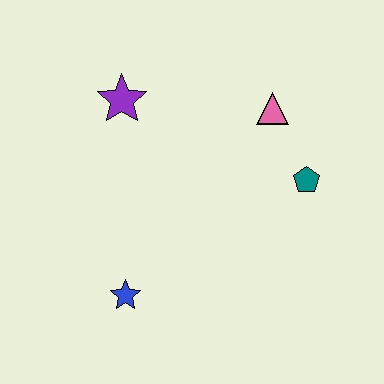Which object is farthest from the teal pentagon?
The blue star is farthest from the teal pentagon.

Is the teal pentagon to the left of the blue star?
No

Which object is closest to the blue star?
The purple star is closest to the blue star.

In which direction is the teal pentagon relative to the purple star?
The teal pentagon is to the right of the purple star.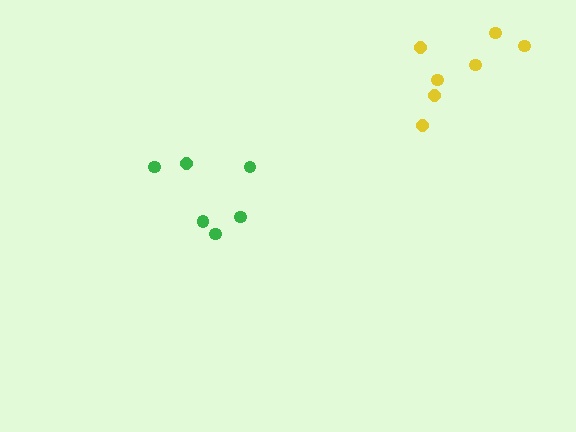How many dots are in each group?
Group 1: 7 dots, Group 2: 6 dots (13 total).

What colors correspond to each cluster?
The clusters are colored: yellow, green.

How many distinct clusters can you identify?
There are 2 distinct clusters.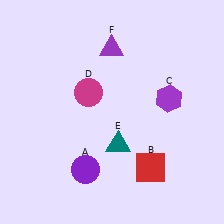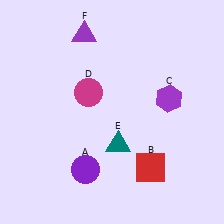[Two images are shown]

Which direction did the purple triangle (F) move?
The purple triangle (F) moved left.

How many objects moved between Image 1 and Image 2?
1 object moved between the two images.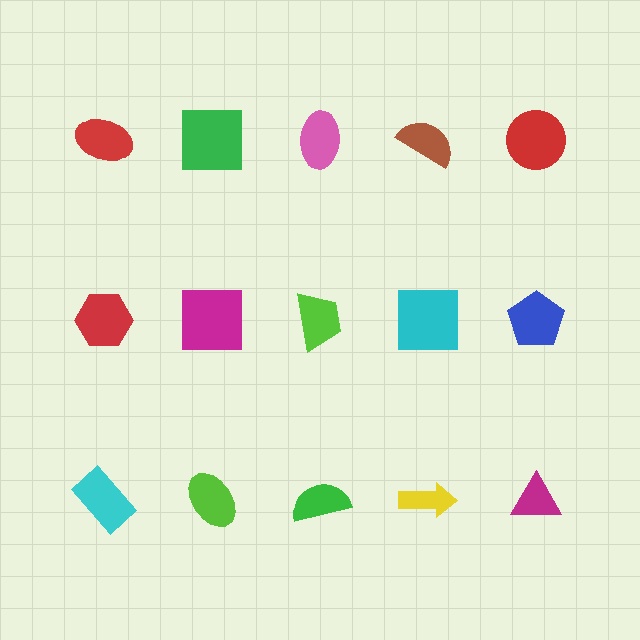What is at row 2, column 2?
A magenta square.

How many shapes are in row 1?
5 shapes.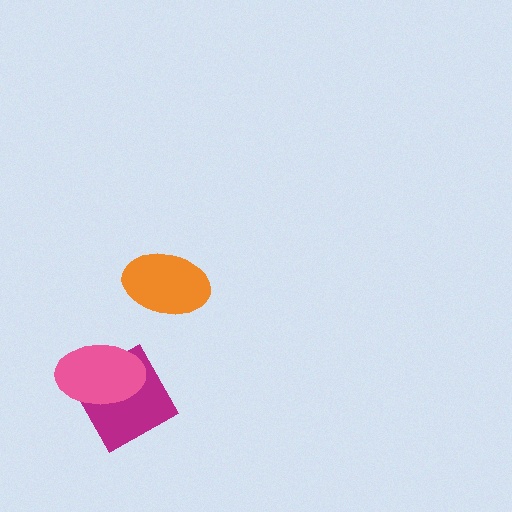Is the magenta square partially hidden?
Yes, it is partially covered by another shape.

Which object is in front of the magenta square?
The pink ellipse is in front of the magenta square.